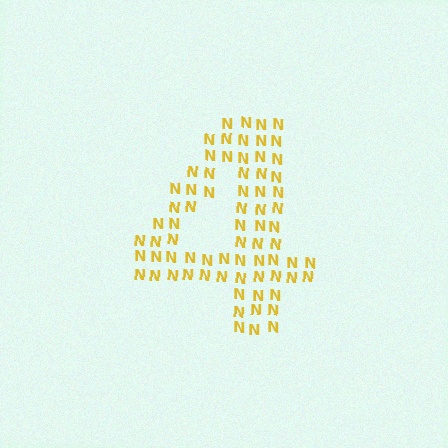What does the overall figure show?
The overall figure shows the digit 4.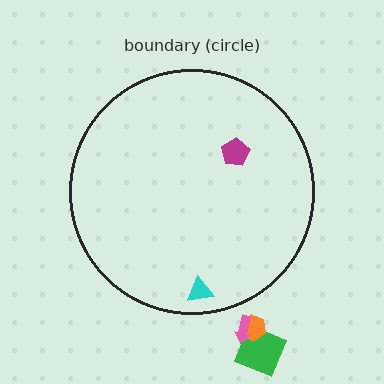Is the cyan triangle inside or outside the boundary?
Inside.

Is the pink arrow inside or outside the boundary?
Outside.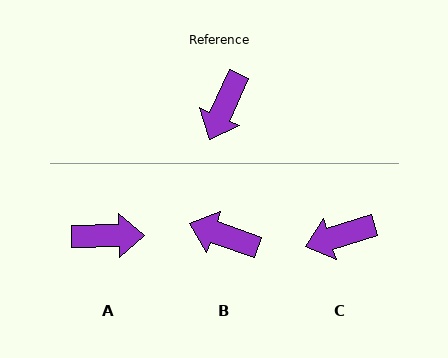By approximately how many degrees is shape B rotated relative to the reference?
Approximately 85 degrees clockwise.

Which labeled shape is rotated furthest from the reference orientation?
A, about 115 degrees away.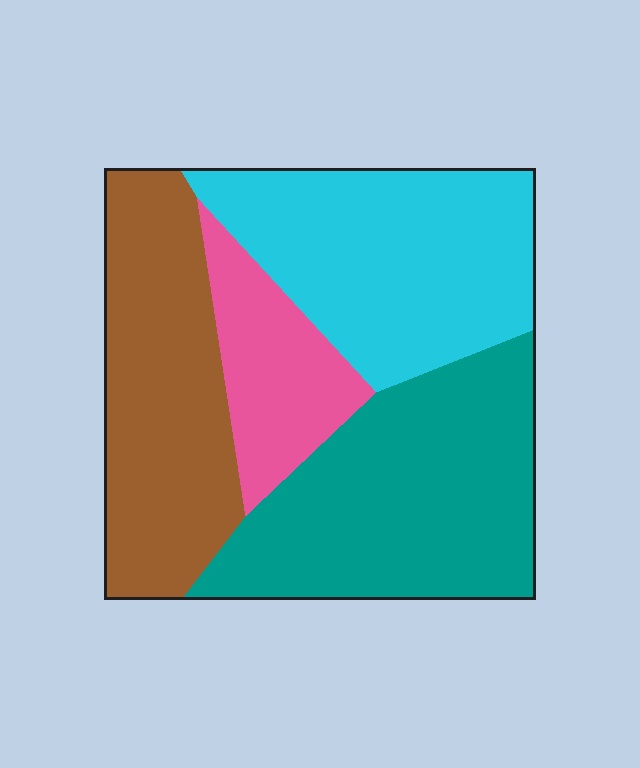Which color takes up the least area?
Pink, at roughly 15%.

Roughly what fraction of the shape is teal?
Teal takes up between a quarter and a half of the shape.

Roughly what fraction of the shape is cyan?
Cyan takes up between a quarter and a half of the shape.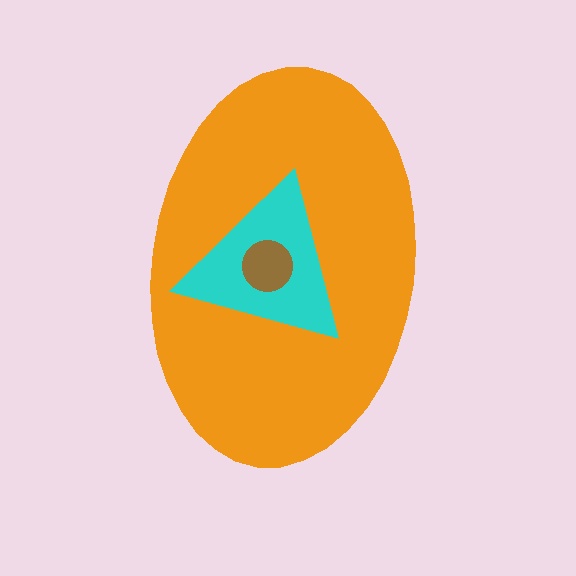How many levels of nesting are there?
3.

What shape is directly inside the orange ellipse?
The cyan triangle.